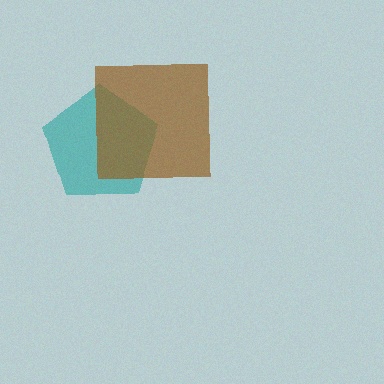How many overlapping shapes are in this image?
There are 2 overlapping shapes in the image.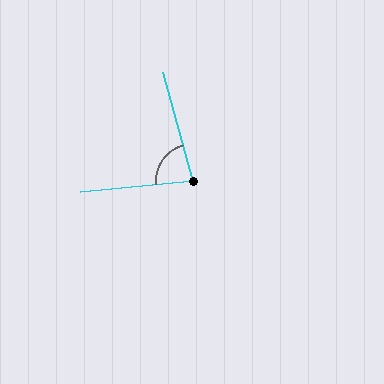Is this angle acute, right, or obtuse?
It is acute.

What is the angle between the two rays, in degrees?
Approximately 81 degrees.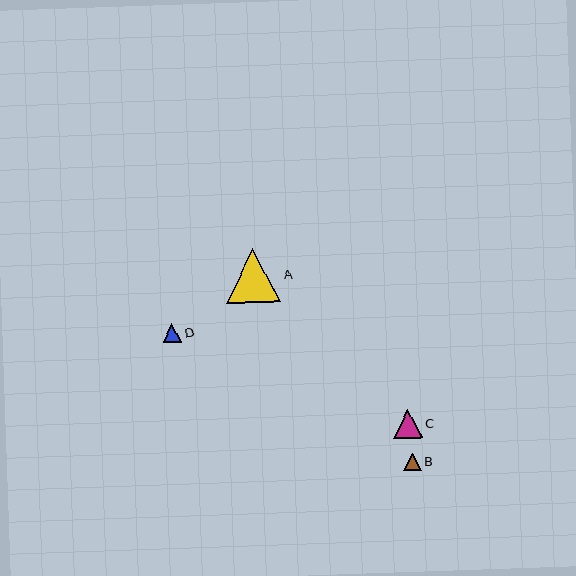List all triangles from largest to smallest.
From largest to smallest: A, C, D, B.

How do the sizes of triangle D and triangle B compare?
Triangle D and triangle B are approximately the same size.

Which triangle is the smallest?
Triangle B is the smallest with a size of approximately 18 pixels.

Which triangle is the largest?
Triangle A is the largest with a size of approximately 55 pixels.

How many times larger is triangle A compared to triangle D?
Triangle A is approximately 3.0 times the size of triangle D.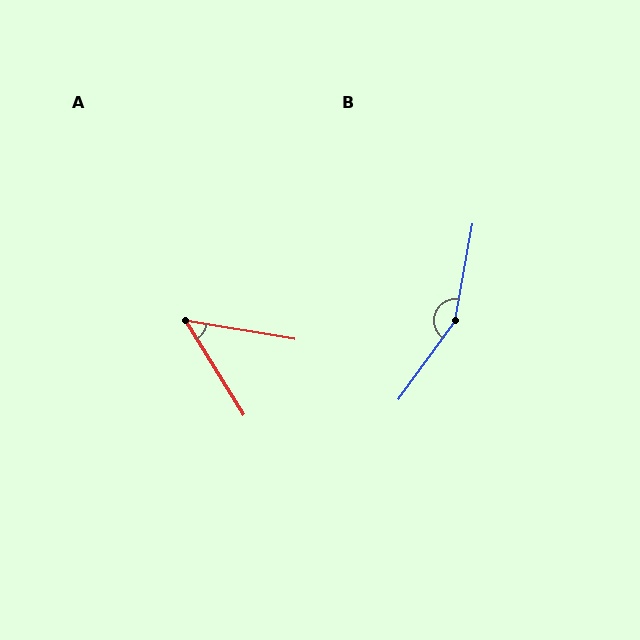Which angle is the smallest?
A, at approximately 48 degrees.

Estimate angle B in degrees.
Approximately 154 degrees.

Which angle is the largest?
B, at approximately 154 degrees.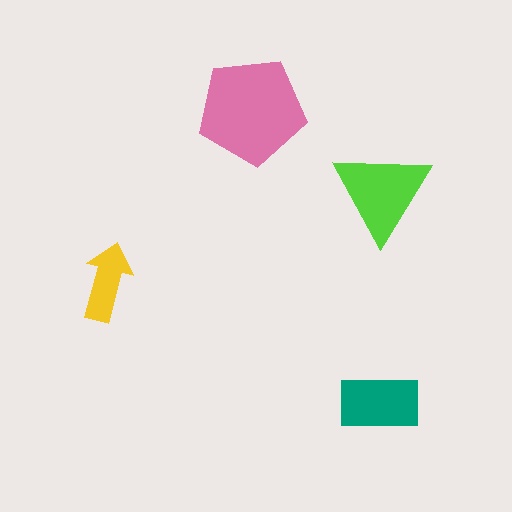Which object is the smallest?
The yellow arrow.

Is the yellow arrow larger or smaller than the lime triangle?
Smaller.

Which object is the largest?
The pink pentagon.